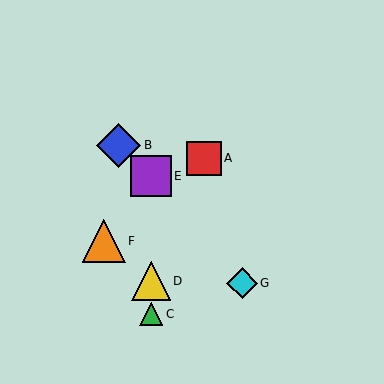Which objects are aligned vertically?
Objects C, D, E are aligned vertically.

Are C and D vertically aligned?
Yes, both are at x≈151.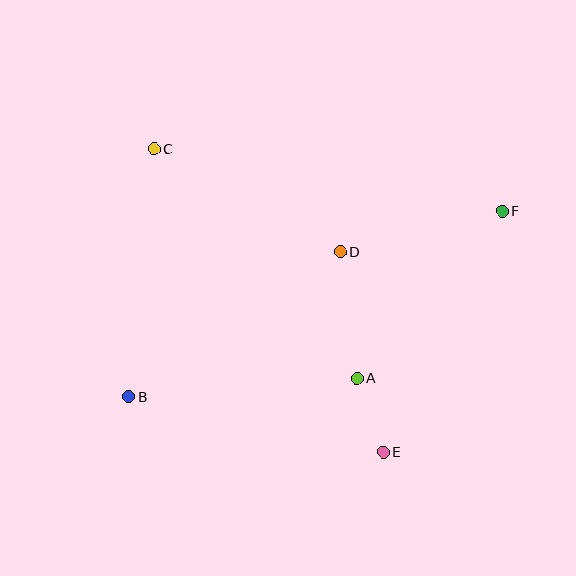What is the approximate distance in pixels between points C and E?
The distance between C and E is approximately 380 pixels.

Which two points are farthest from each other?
Points B and F are farthest from each other.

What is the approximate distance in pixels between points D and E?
The distance between D and E is approximately 205 pixels.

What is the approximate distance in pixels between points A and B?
The distance between A and B is approximately 229 pixels.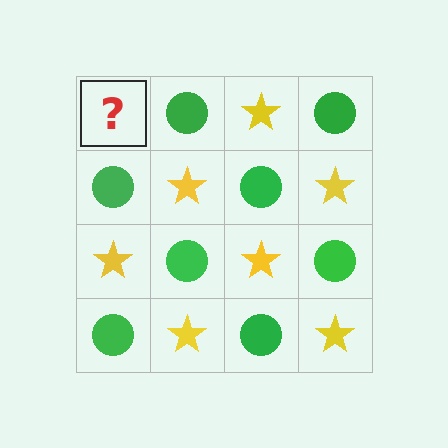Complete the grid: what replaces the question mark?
The question mark should be replaced with a yellow star.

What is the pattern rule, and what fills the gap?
The rule is that it alternates yellow star and green circle in a checkerboard pattern. The gap should be filled with a yellow star.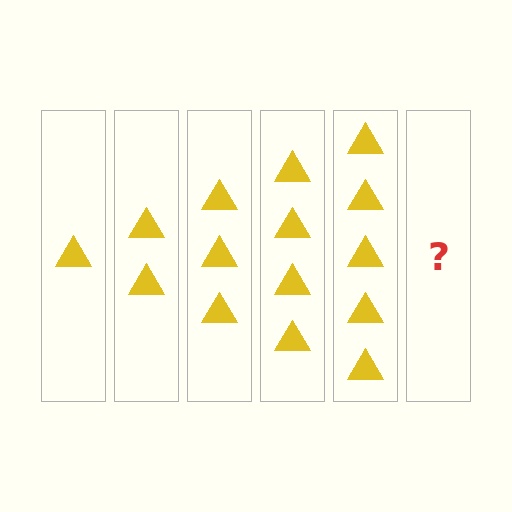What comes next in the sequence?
The next element should be 6 triangles.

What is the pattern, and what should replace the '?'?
The pattern is that each step adds one more triangle. The '?' should be 6 triangles.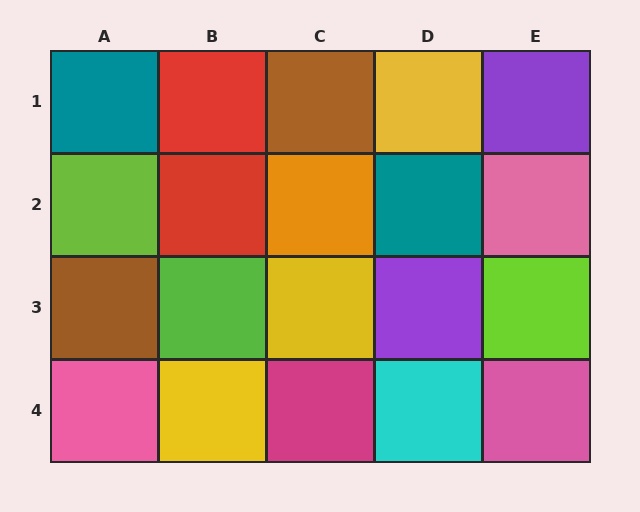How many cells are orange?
1 cell is orange.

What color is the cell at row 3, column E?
Lime.